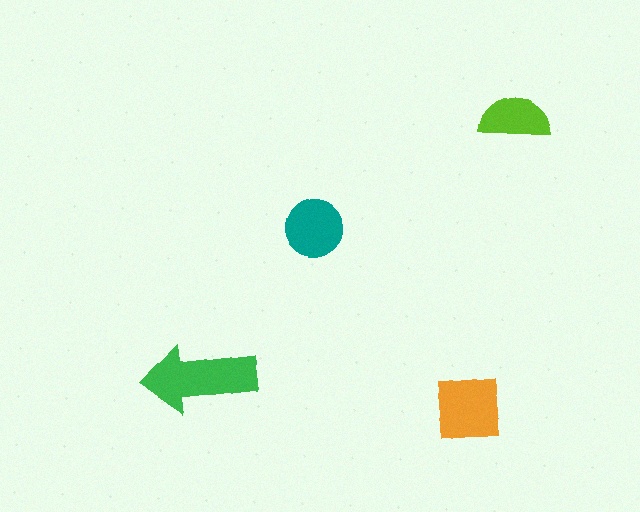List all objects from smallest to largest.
The lime semicircle, the teal circle, the orange square, the green arrow.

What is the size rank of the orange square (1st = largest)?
2nd.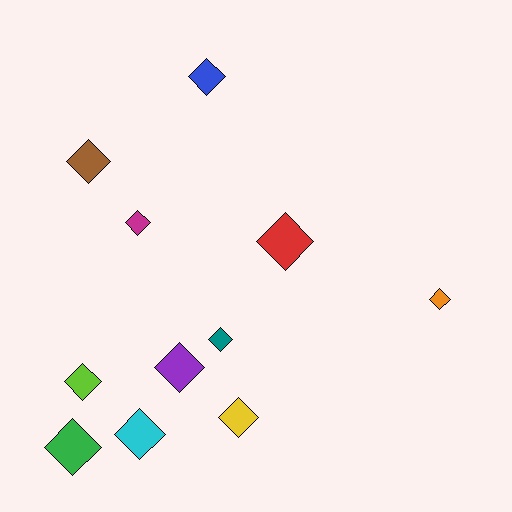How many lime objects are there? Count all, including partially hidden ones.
There is 1 lime object.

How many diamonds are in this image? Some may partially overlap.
There are 11 diamonds.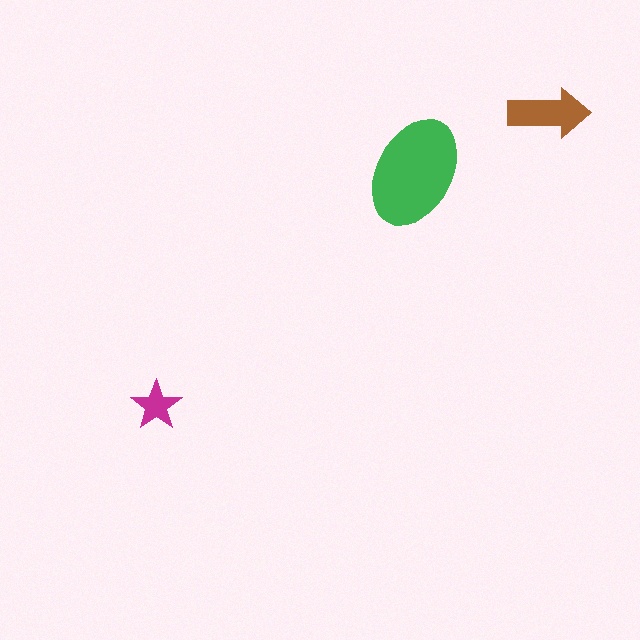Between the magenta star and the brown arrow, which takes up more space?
The brown arrow.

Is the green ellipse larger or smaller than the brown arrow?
Larger.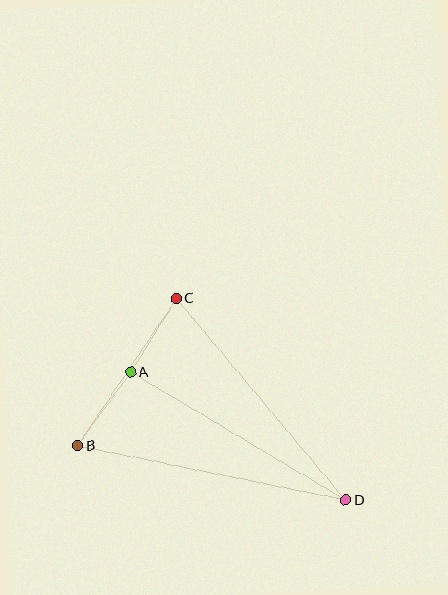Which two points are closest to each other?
Points A and C are closest to each other.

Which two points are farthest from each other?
Points B and D are farthest from each other.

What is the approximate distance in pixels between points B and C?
The distance between B and C is approximately 177 pixels.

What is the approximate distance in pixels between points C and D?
The distance between C and D is approximately 263 pixels.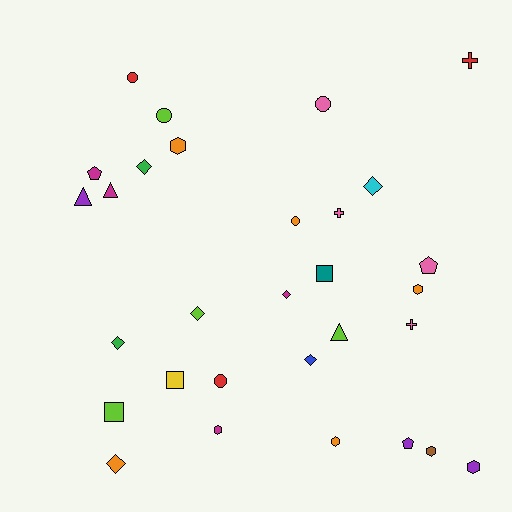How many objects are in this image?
There are 30 objects.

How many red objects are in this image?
There are 3 red objects.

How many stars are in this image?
There are no stars.